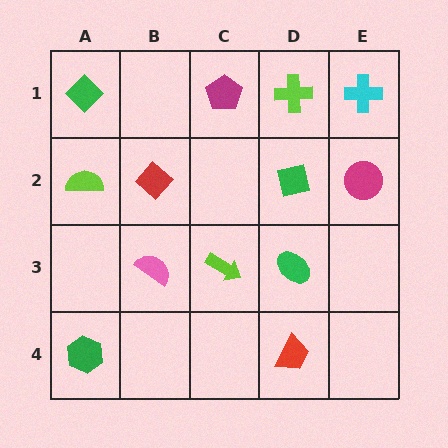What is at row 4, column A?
A green hexagon.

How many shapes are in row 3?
3 shapes.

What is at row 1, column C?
A magenta pentagon.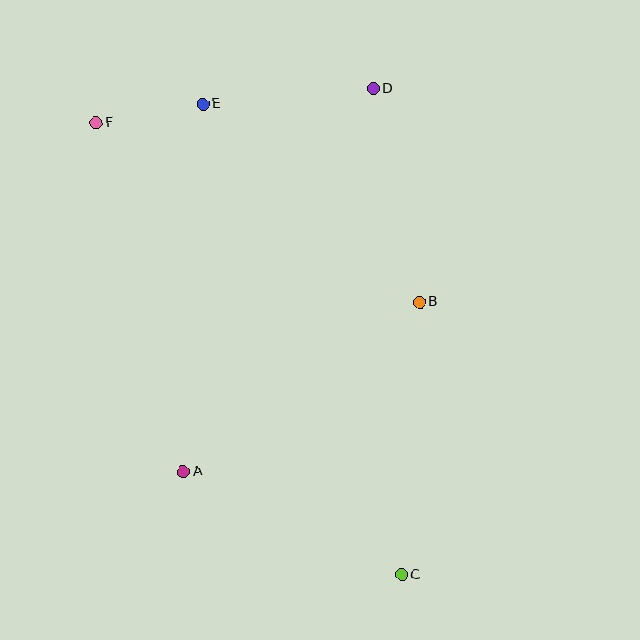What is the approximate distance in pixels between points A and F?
The distance between A and F is approximately 360 pixels.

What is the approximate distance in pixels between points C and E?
The distance between C and E is approximately 511 pixels.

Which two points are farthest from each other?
Points C and F are farthest from each other.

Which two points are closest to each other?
Points E and F are closest to each other.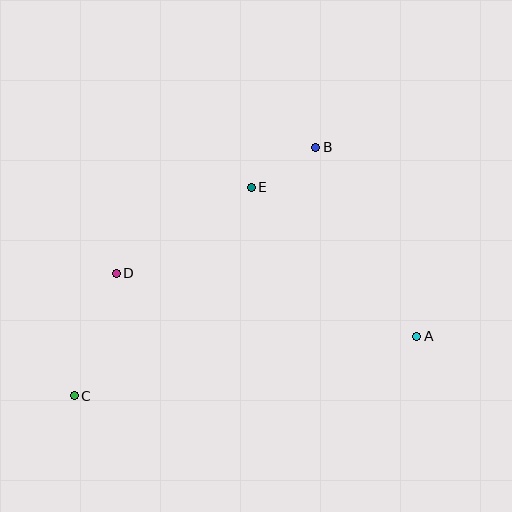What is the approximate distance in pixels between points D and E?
The distance between D and E is approximately 160 pixels.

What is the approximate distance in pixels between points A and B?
The distance between A and B is approximately 214 pixels.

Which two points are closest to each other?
Points B and E are closest to each other.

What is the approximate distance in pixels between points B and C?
The distance between B and C is approximately 346 pixels.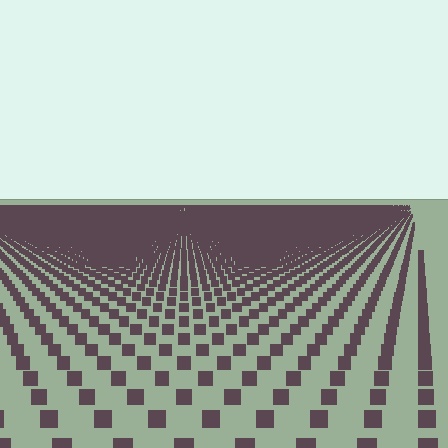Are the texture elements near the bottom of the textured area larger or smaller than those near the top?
Larger. Near the bottom, elements are closer to the viewer and appear at a bigger on-screen size.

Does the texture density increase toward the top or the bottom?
Density increases toward the top.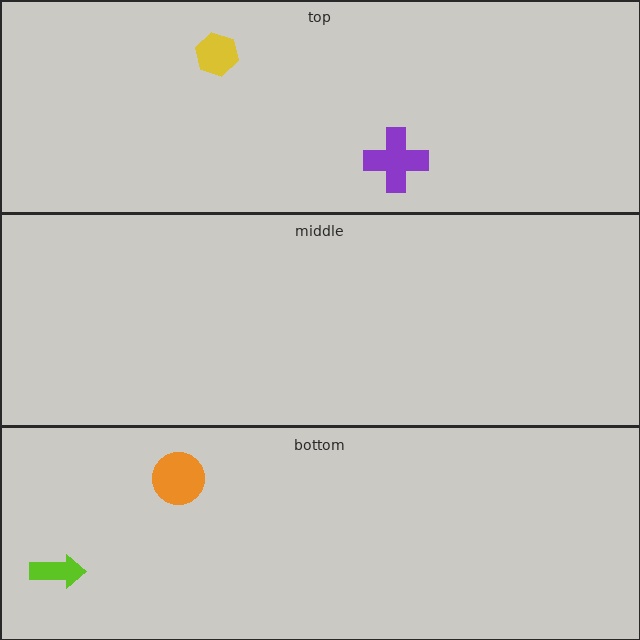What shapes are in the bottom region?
The orange circle, the lime arrow.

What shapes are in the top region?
The purple cross, the yellow hexagon.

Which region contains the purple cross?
The top region.